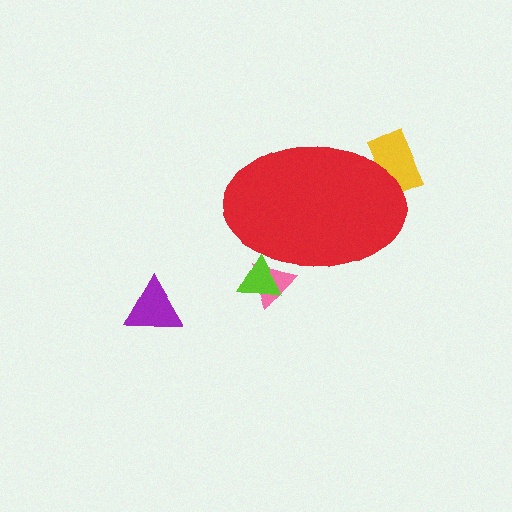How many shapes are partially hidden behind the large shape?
3 shapes are partially hidden.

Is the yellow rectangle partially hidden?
Yes, the yellow rectangle is partially hidden behind the red ellipse.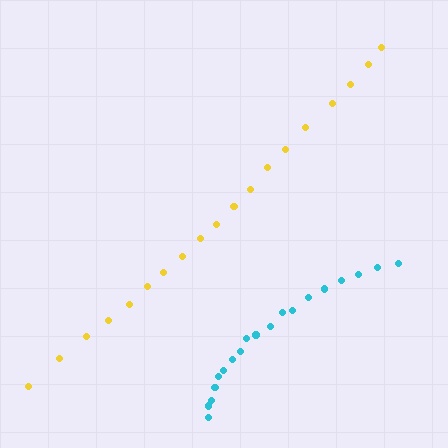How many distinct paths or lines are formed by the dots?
There are 2 distinct paths.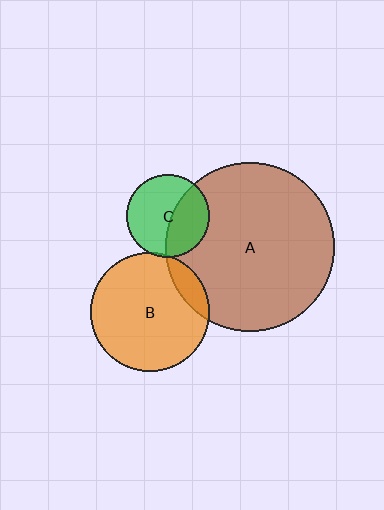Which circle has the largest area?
Circle A (brown).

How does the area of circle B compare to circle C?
Approximately 2.0 times.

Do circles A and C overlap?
Yes.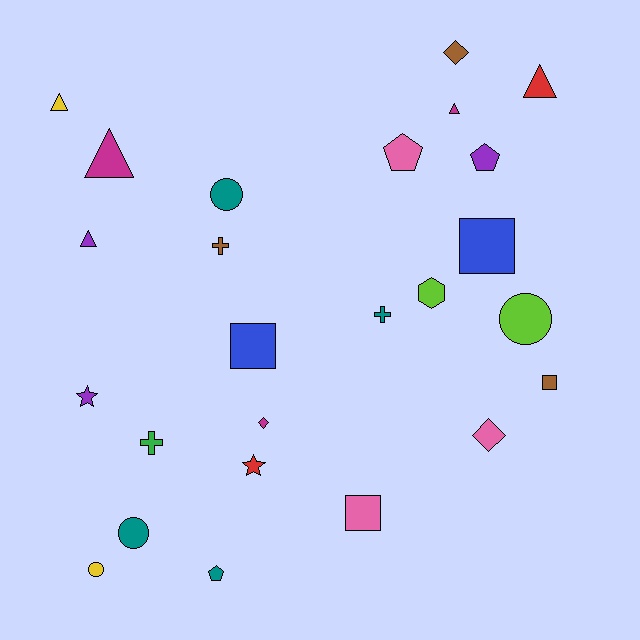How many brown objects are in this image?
There are 3 brown objects.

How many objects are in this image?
There are 25 objects.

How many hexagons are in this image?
There is 1 hexagon.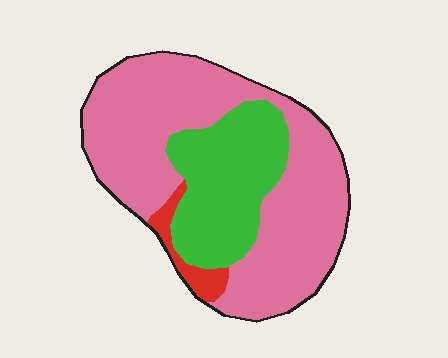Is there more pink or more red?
Pink.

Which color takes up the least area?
Red, at roughly 5%.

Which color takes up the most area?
Pink, at roughly 65%.